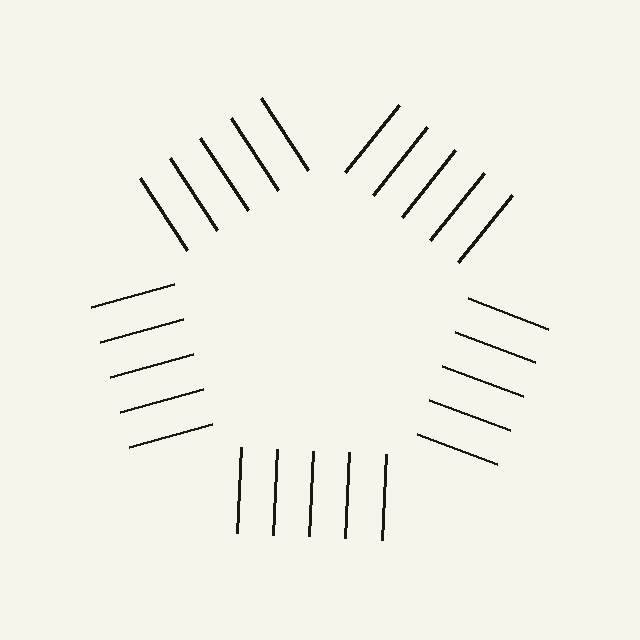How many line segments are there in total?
25 — 5 along each of the 5 edges.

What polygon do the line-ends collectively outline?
An illusory pentagon — the line segments terminate on its edges but no continuous stroke is drawn.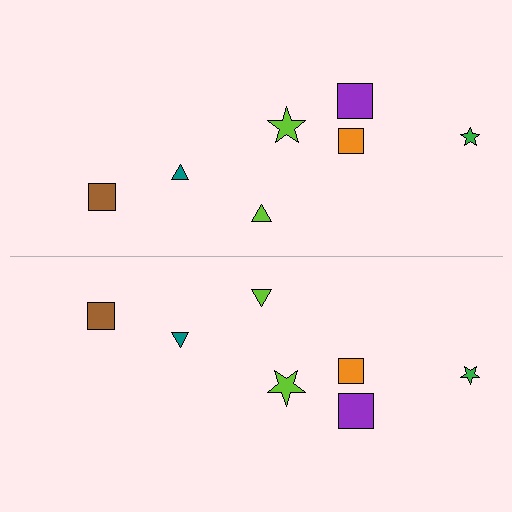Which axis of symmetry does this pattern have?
The pattern has a horizontal axis of symmetry running through the center of the image.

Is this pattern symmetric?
Yes, this pattern has bilateral (reflection) symmetry.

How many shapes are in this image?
There are 14 shapes in this image.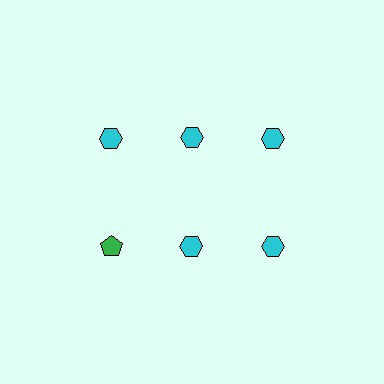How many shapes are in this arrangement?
There are 6 shapes arranged in a grid pattern.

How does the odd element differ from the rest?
It differs in both color (green instead of cyan) and shape (pentagon instead of hexagon).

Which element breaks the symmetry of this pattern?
The green pentagon in the second row, leftmost column breaks the symmetry. All other shapes are cyan hexagons.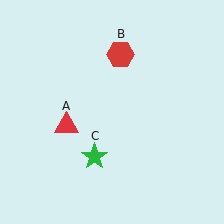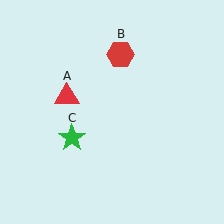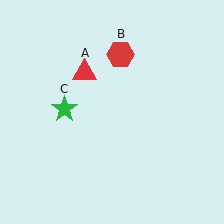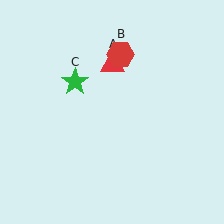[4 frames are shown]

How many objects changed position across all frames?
2 objects changed position: red triangle (object A), green star (object C).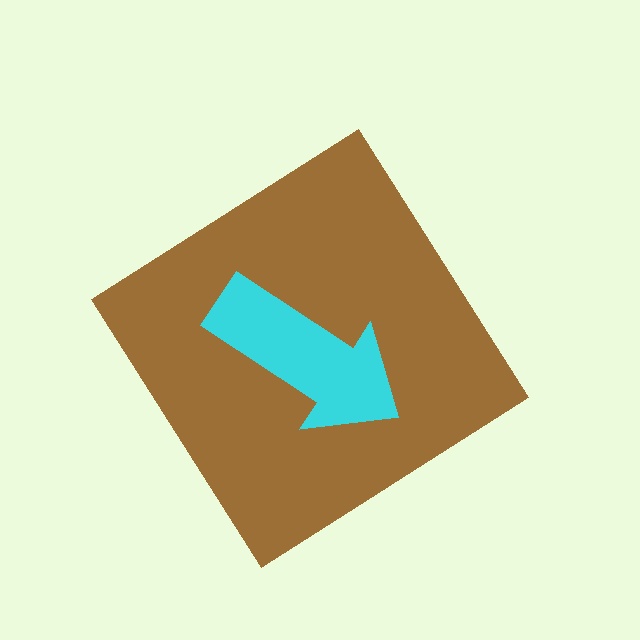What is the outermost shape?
The brown diamond.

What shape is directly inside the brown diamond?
The cyan arrow.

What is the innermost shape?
The cyan arrow.